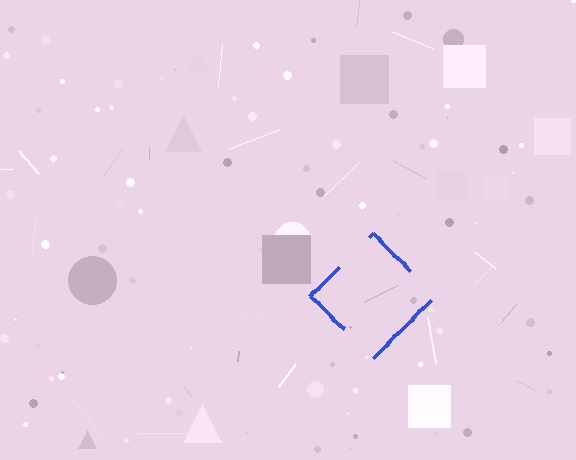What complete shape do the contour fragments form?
The contour fragments form a diamond.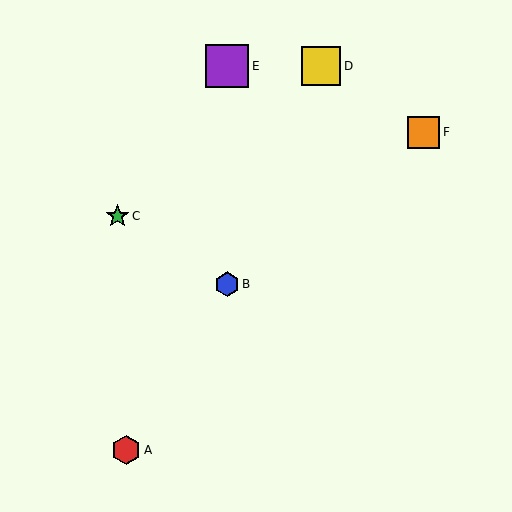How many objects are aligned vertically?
2 objects (B, E) are aligned vertically.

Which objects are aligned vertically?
Objects B, E are aligned vertically.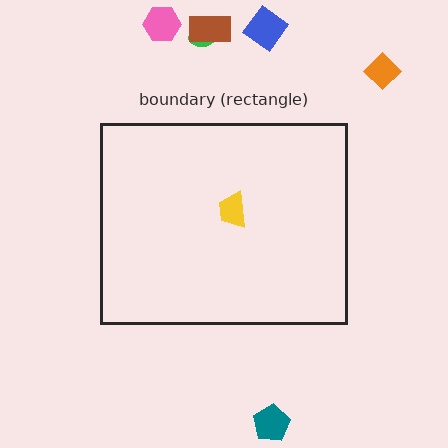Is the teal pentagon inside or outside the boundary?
Outside.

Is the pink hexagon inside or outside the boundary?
Outside.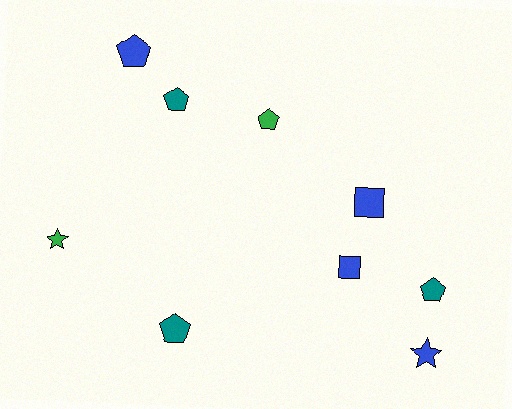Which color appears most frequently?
Blue, with 4 objects.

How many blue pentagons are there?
There is 1 blue pentagon.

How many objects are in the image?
There are 9 objects.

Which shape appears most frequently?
Pentagon, with 5 objects.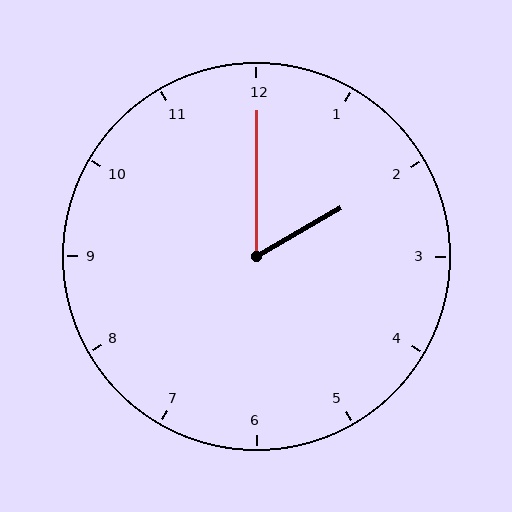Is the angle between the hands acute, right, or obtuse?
It is acute.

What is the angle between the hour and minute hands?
Approximately 60 degrees.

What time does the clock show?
2:00.